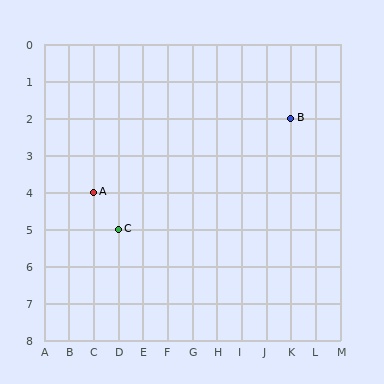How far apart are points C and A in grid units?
Points C and A are 1 column and 1 row apart (about 1.4 grid units diagonally).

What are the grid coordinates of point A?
Point A is at grid coordinates (C, 4).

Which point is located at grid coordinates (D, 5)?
Point C is at (D, 5).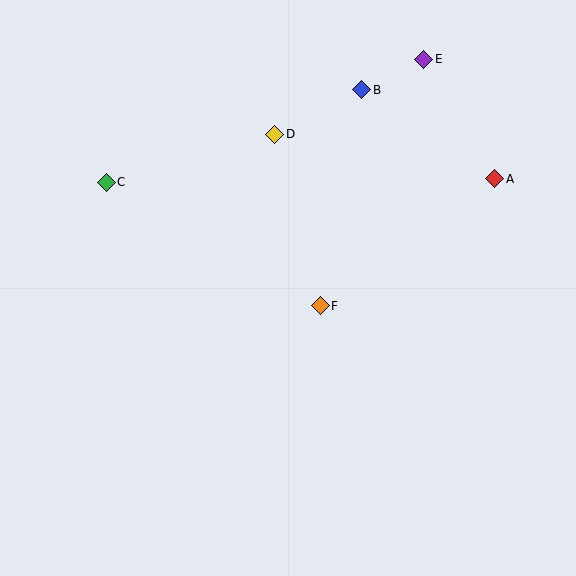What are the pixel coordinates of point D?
Point D is at (275, 134).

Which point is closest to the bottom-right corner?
Point F is closest to the bottom-right corner.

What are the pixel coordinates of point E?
Point E is at (424, 59).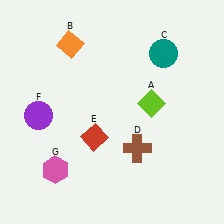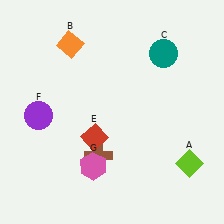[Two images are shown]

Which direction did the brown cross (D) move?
The brown cross (D) moved left.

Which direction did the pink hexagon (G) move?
The pink hexagon (G) moved right.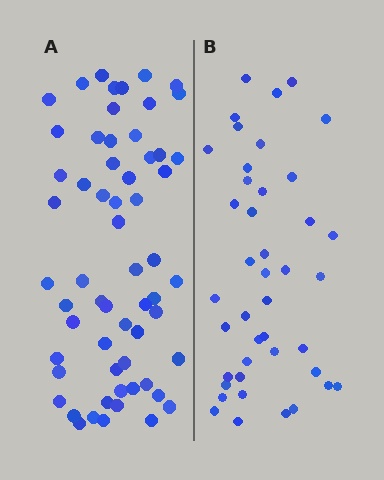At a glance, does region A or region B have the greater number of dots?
Region A (the left region) has more dots.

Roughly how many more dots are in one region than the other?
Region A has approximately 20 more dots than region B.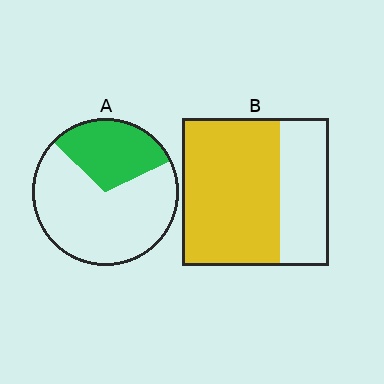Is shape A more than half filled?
No.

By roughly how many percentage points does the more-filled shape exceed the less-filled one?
By roughly 35 percentage points (B over A).